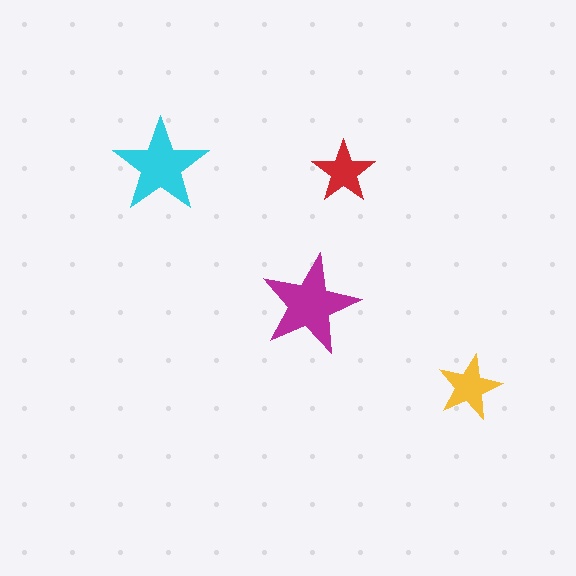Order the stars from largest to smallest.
the magenta one, the cyan one, the yellow one, the red one.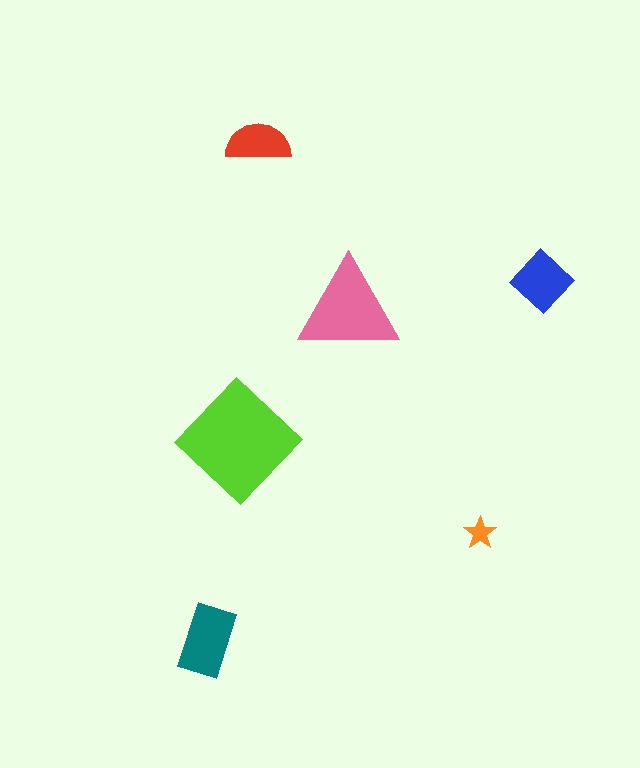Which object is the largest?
The lime diamond.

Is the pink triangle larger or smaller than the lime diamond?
Smaller.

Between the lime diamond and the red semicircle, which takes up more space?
The lime diamond.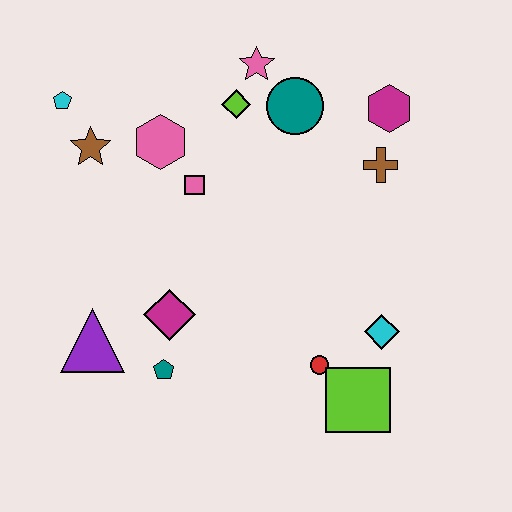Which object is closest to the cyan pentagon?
The brown star is closest to the cyan pentagon.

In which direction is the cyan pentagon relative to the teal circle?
The cyan pentagon is to the left of the teal circle.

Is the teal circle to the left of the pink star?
No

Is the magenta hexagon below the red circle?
No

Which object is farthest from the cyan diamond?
The cyan pentagon is farthest from the cyan diamond.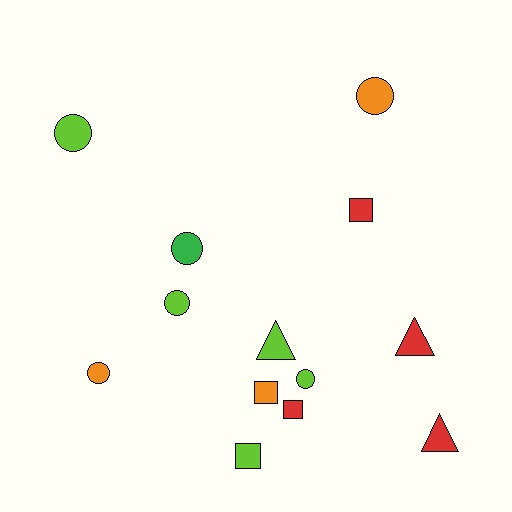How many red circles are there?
There are no red circles.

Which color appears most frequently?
Lime, with 5 objects.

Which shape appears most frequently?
Circle, with 6 objects.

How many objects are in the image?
There are 13 objects.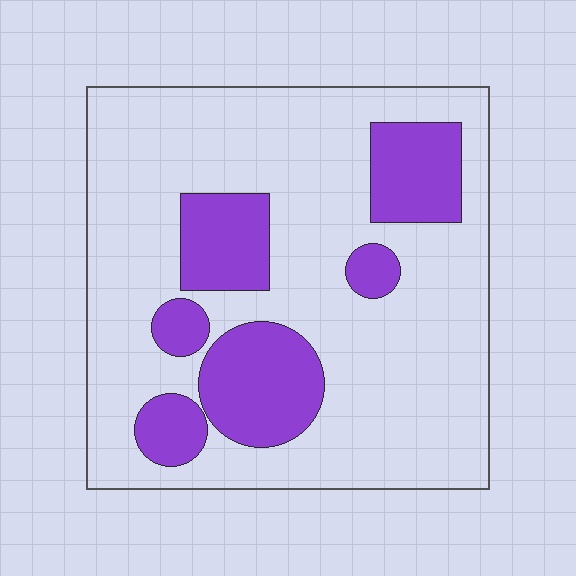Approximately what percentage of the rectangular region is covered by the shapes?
Approximately 25%.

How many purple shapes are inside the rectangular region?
6.